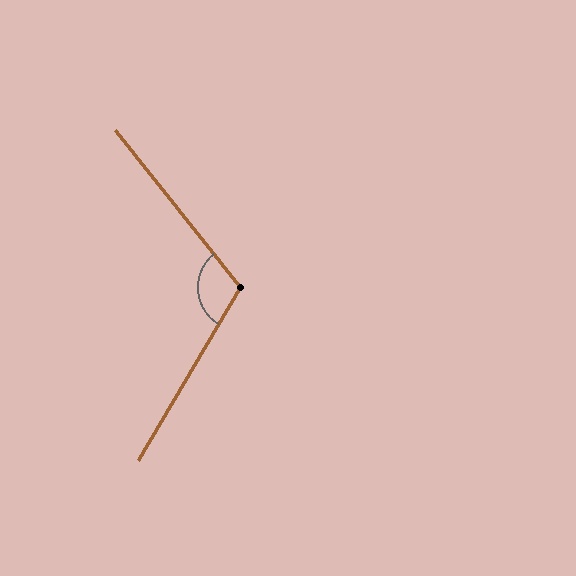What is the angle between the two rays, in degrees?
Approximately 111 degrees.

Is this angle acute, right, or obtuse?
It is obtuse.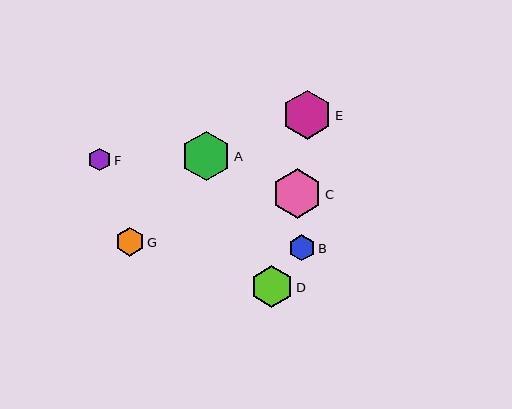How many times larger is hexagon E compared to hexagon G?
Hexagon E is approximately 1.7 times the size of hexagon G.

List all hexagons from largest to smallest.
From largest to smallest: C, A, E, D, G, B, F.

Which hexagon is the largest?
Hexagon C is the largest with a size of approximately 49 pixels.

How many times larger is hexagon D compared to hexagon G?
Hexagon D is approximately 1.4 times the size of hexagon G.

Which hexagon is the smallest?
Hexagon F is the smallest with a size of approximately 23 pixels.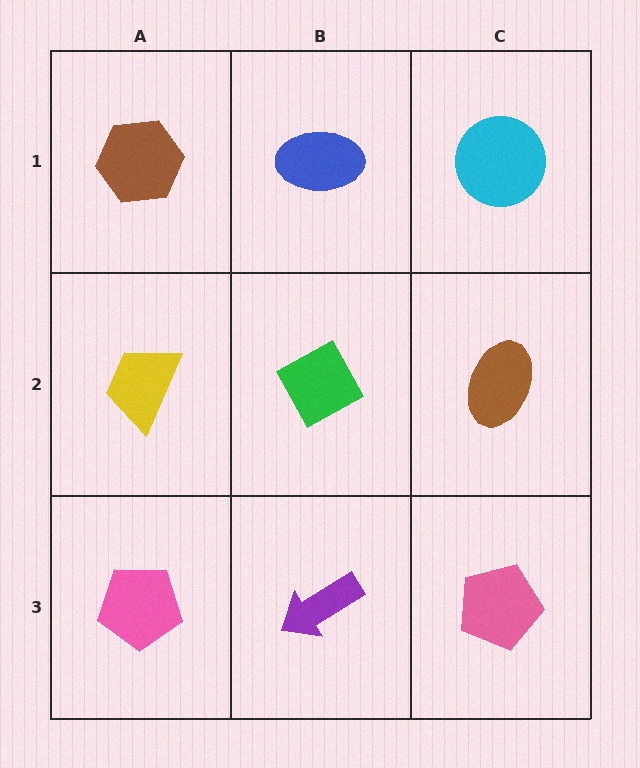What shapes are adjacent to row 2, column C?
A cyan circle (row 1, column C), a pink pentagon (row 3, column C), a green diamond (row 2, column B).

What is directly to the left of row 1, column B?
A brown hexagon.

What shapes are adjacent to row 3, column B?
A green diamond (row 2, column B), a pink pentagon (row 3, column A), a pink pentagon (row 3, column C).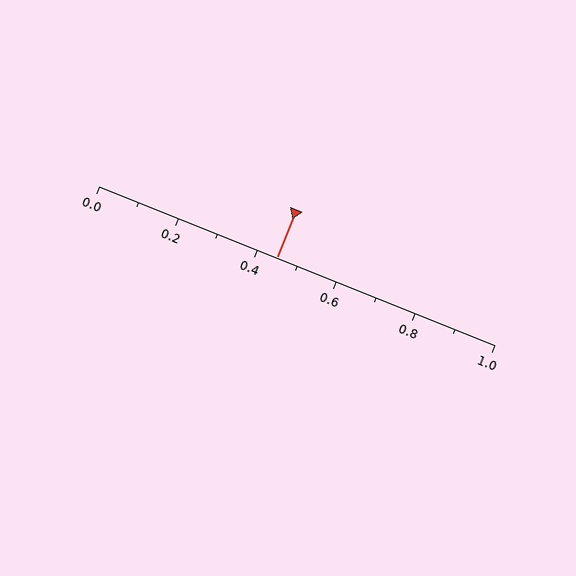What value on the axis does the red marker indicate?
The marker indicates approximately 0.45.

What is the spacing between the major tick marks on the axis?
The major ticks are spaced 0.2 apart.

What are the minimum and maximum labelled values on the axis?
The axis runs from 0.0 to 1.0.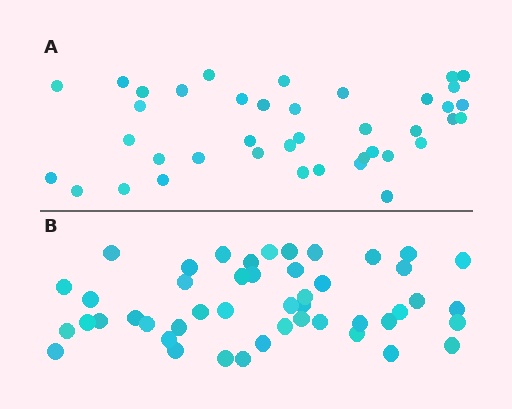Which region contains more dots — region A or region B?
Region B (the bottom region) has more dots.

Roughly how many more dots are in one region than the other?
Region B has roughly 8 or so more dots than region A.